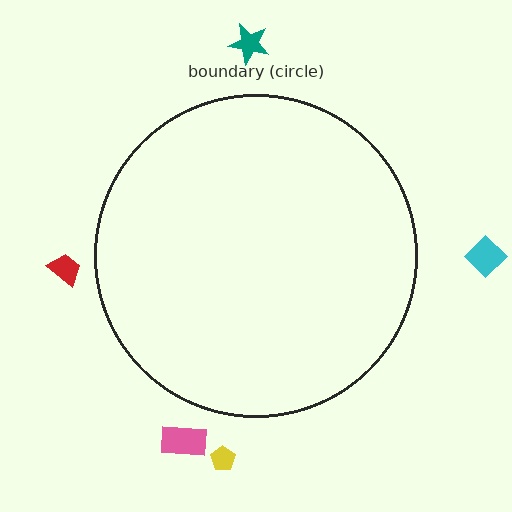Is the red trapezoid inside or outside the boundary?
Outside.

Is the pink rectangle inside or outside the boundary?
Outside.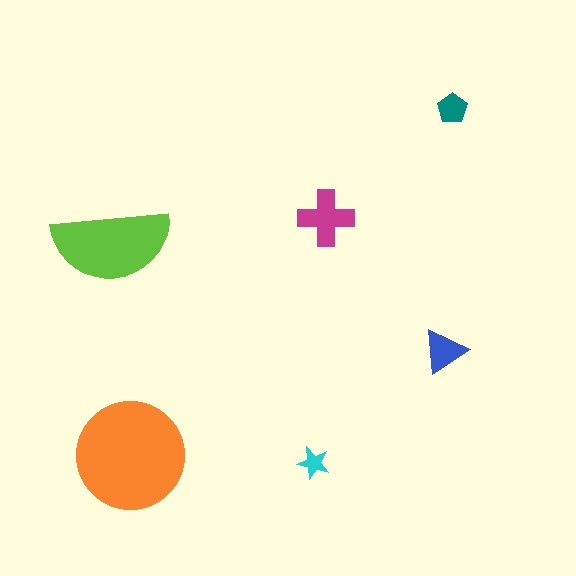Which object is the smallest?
The cyan star.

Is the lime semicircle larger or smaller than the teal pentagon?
Larger.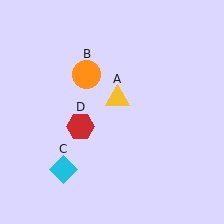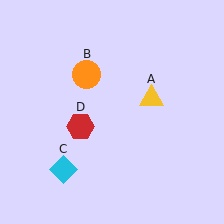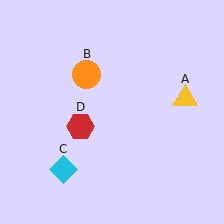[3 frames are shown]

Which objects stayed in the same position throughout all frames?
Orange circle (object B) and cyan diamond (object C) and red hexagon (object D) remained stationary.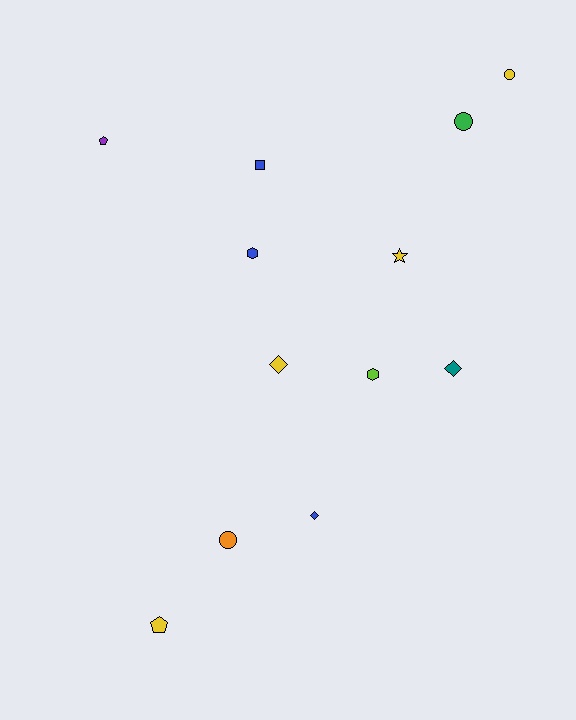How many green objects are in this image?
There is 1 green object.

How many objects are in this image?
There are 12 objects.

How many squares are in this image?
There is 1 square.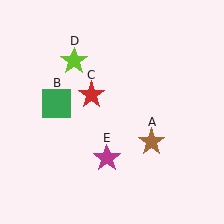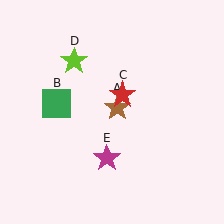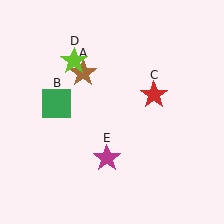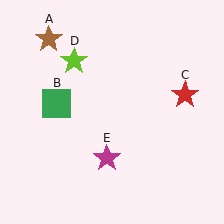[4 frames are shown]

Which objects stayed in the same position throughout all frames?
Green square (object B) and lime star (object D) and magenta star (object E) remained stationary.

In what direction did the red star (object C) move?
The red star (object C) moved right.